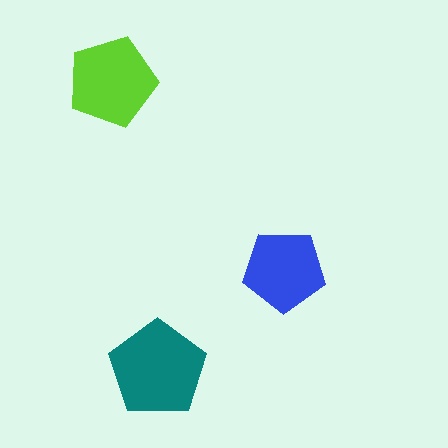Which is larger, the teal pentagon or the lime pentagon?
The teal one.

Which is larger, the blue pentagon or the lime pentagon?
The lime one.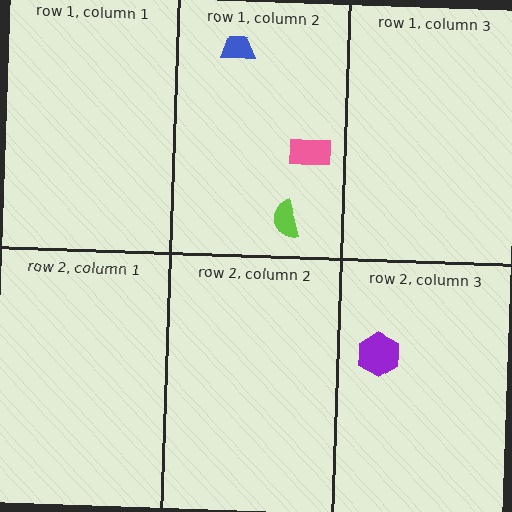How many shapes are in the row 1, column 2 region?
3.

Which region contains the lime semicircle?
The row 1, column 2 region.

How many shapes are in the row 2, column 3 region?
1.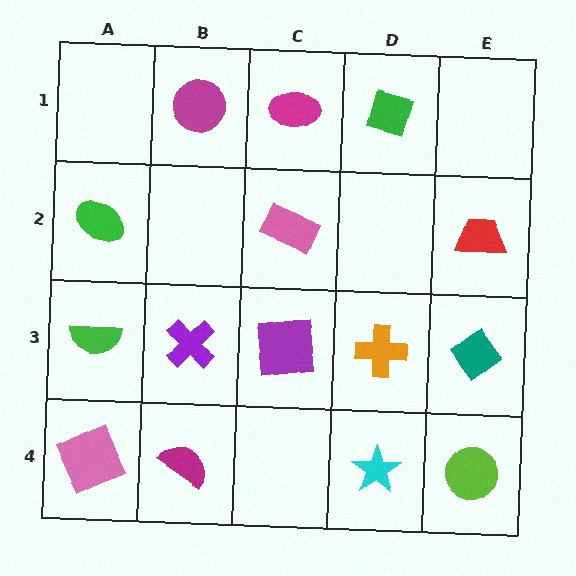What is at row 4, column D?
A cyan star.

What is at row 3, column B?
A purple cross.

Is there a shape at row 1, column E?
No, that cell is empty.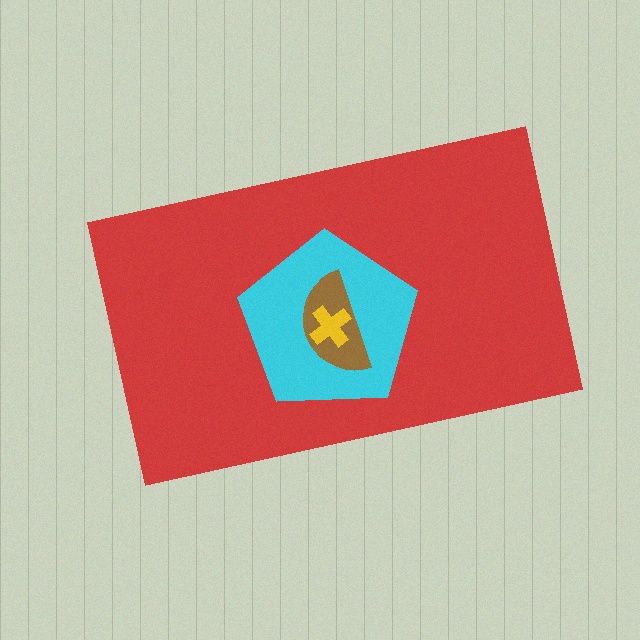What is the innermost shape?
The yellow cross.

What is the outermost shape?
The red rectangle.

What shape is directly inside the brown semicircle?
The yellow cross.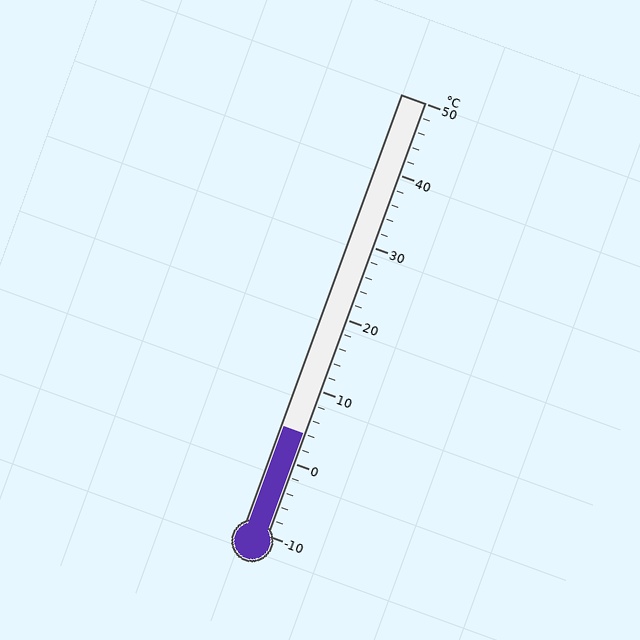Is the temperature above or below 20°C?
The temperature is below 20°C.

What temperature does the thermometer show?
The thermometer shows approximately 4°C.